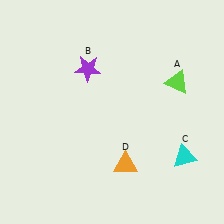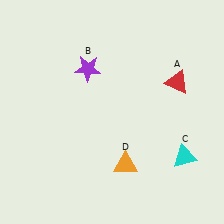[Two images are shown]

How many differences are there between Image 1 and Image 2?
There is 1 difference between the two images.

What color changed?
The triangle (A) changed from lime in Image 1 to red in Image 2.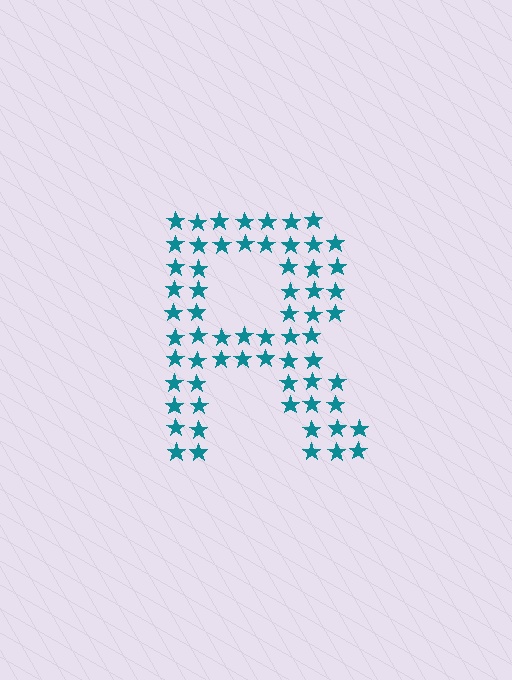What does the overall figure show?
The overall figure shows the letter R.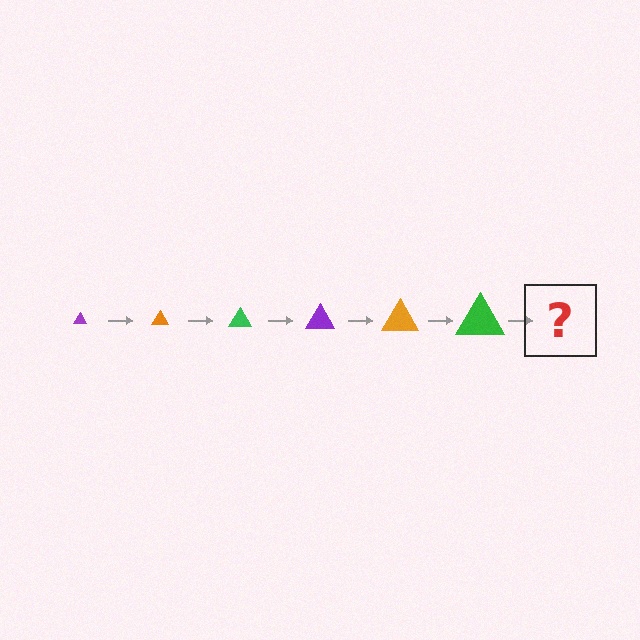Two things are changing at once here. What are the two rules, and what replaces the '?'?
The two rules are that the triangle grows larger each step and the color cycles through purple, orange, and green. The '?' should be a purple triangle, larger than the previous one.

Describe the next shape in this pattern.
It should be a purple triangle, larger than the previous one.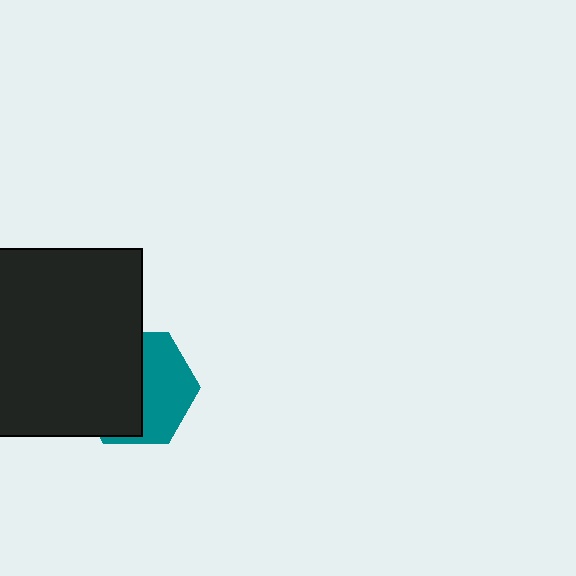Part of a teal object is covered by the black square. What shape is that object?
It is a hexagon.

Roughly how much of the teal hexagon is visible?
A small part of it is visible (roughly 45%).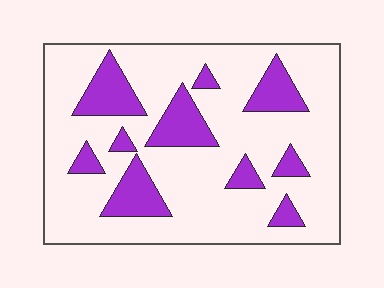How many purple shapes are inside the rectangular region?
10.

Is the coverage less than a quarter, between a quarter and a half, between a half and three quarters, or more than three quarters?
Less than a quarter.